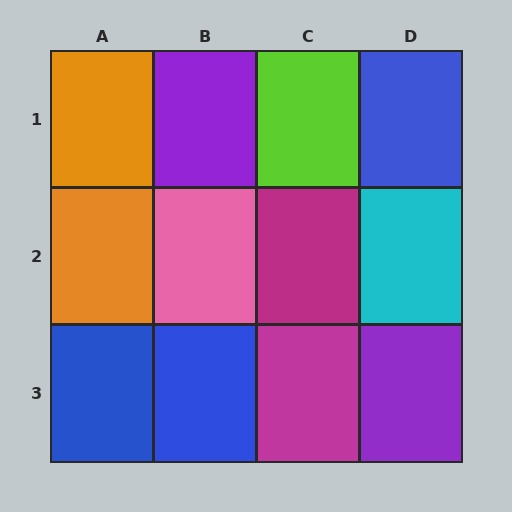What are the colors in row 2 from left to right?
Orange, pink, magenta, cyan.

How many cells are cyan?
1 cell is cyan.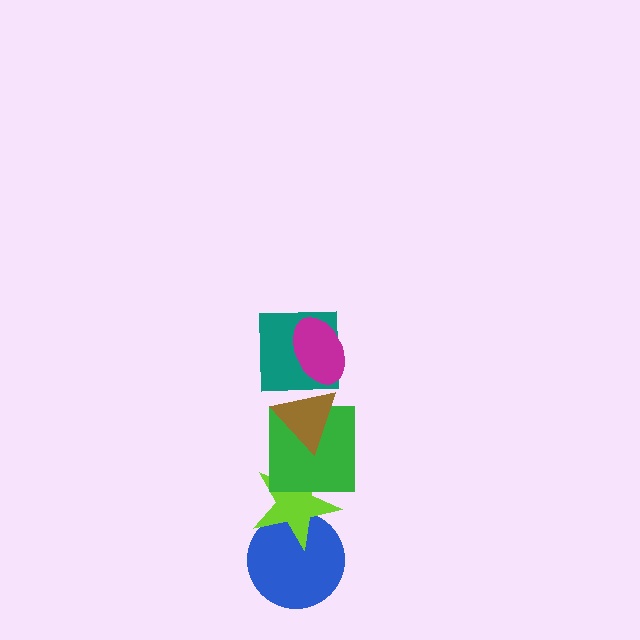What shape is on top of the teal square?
The magenta ellipse is on top of the teal square.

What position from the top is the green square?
The green square is 4th from the top.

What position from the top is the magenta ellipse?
The magenta ellipse is 1st from the top.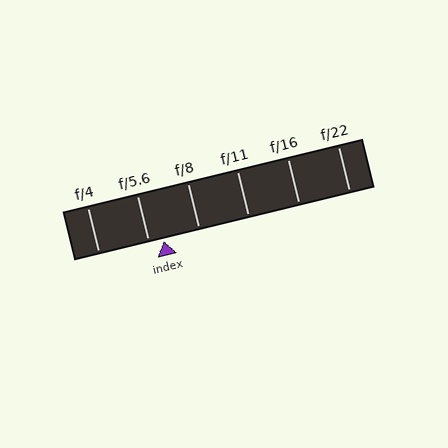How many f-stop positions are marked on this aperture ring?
There are 6 f-stop positions marked.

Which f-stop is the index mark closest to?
The index mark is closest to f/5.6.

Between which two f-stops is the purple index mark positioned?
The index mark is between f/5.6 and f/8.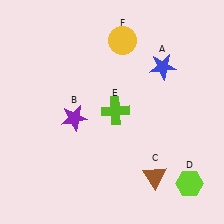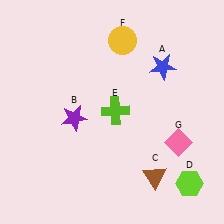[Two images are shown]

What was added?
A pink diamond (G) was added in Image 2.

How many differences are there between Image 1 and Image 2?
There is 1 difference between the two images.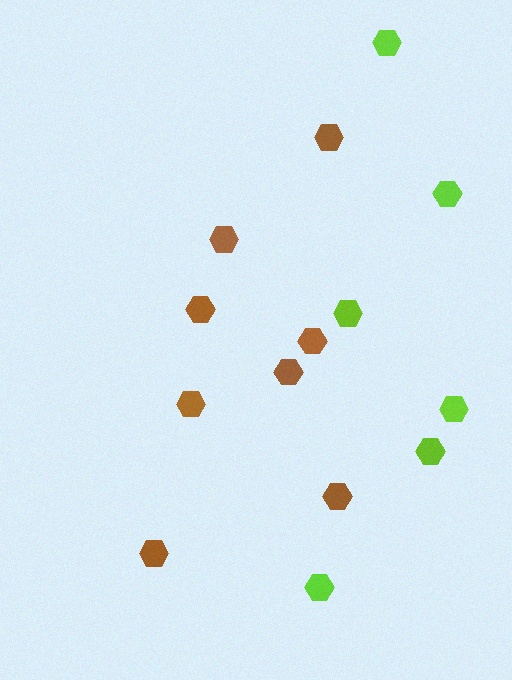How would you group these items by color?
There are 2 groups: one group of brown hexagons (8) and one group of lime hexagons (6).